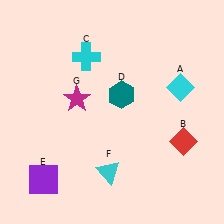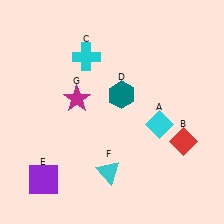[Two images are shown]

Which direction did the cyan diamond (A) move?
The cyan diamond (A) moved down.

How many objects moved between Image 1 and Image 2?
1 object moved between the two images.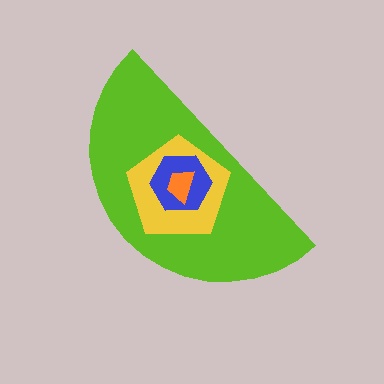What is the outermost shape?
The lime semicircle.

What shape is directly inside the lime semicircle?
The yellow pentagon.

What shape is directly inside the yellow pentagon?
The blue hexagon.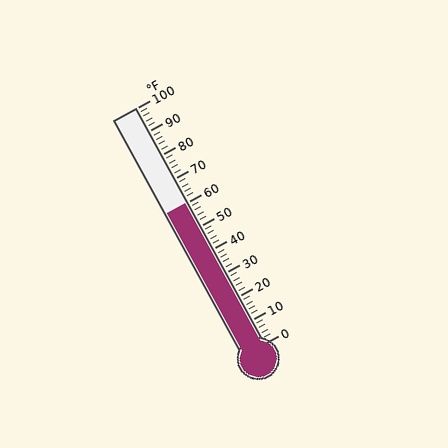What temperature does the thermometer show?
The thermometer shows approximately 60°F.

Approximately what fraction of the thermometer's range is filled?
The thermometer is filled to approximately 60% of its range.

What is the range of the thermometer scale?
The thermometer scale ranges from 0°F to 100°F.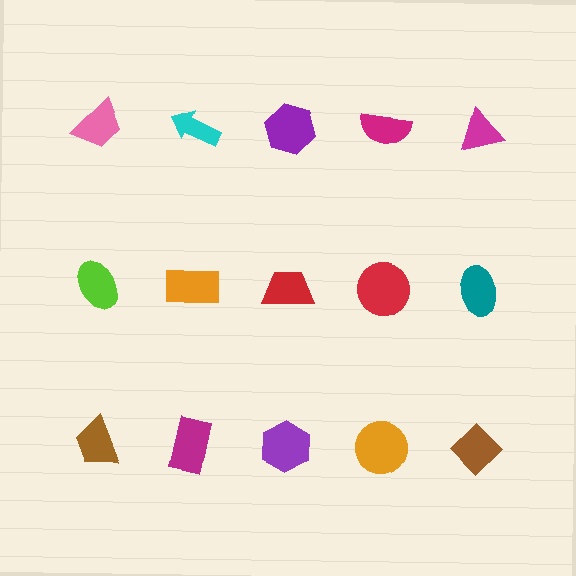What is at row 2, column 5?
A teal ellipse.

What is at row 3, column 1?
A brown trapezoid.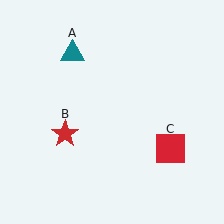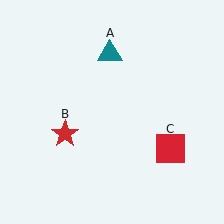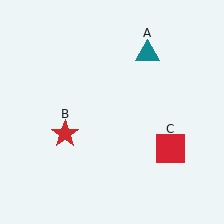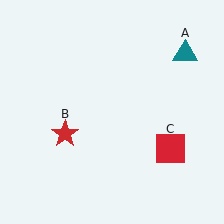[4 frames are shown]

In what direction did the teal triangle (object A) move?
The teal triangle (object A) moved right.